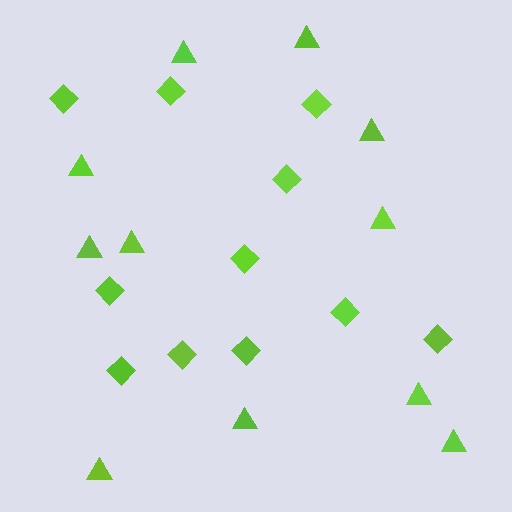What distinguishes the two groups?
There are 2 groups: one group of triangles (11) and one group of diamonds (11).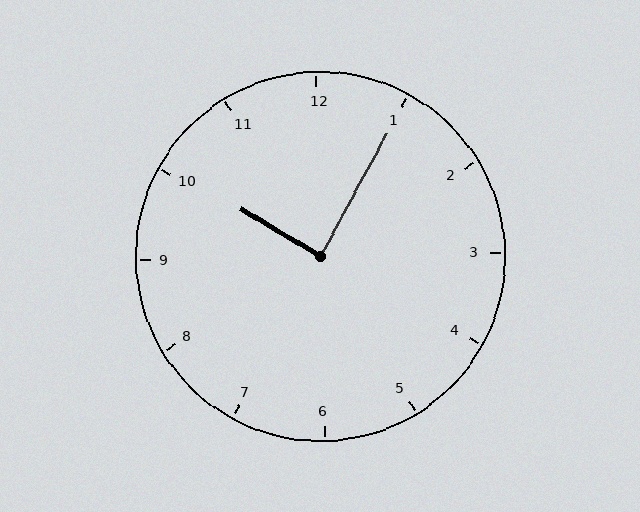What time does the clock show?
10:05.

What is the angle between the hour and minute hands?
Approximately 88 degrees.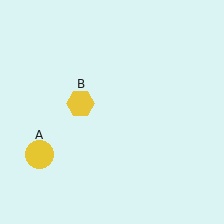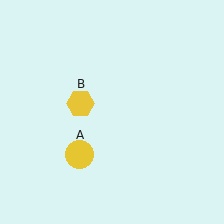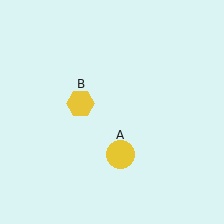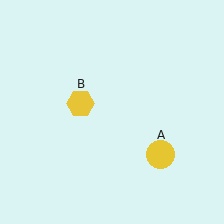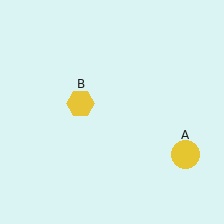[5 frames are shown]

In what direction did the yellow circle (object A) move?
The yellow circle (object A) moved right.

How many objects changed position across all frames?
1 object changed position: yellow circle (object A).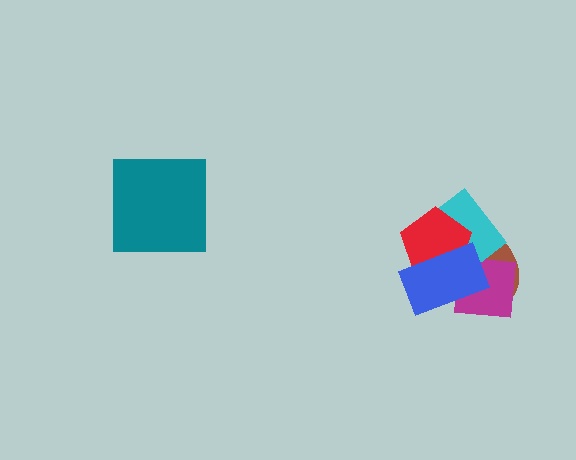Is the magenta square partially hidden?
Yes, it is partially covered by another shape.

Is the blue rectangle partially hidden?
No, no other shape covers it.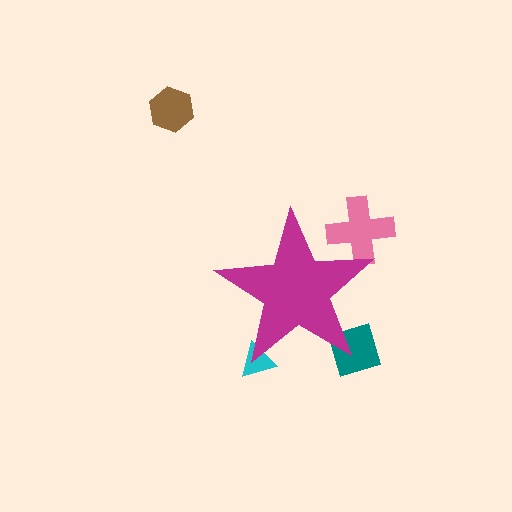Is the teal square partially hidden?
Yes, the teal square is partially hidden behind the magenta star.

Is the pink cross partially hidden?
Yes, the pink cross is partially hidden behind the magenta star.